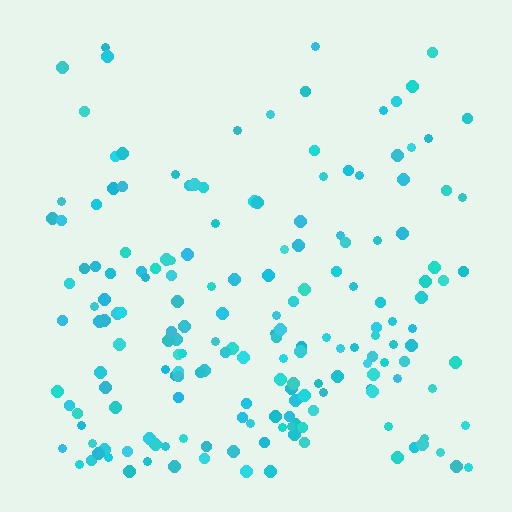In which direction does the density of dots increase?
From top to bottom, with the bottom side densest.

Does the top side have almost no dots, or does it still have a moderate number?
Still a moderate number, just noticeably fewer than the bottom.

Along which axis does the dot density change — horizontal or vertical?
Vertical.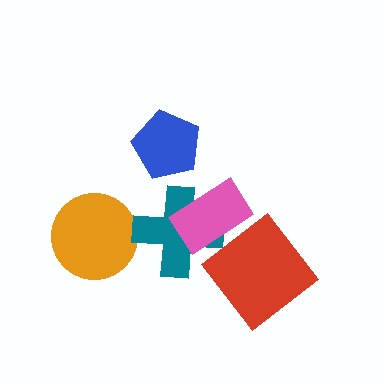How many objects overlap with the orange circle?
0 objects overlap with the orange circle.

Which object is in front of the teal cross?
The pink rectangle is in front of the teal cross.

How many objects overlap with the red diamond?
0 objects overlap with the red diamond.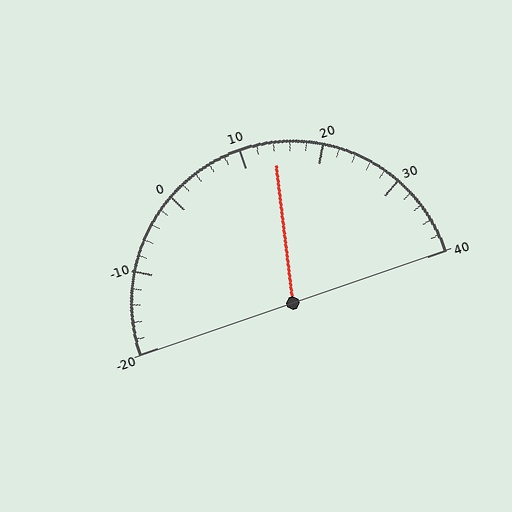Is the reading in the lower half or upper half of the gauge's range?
The reading is in the upper half of the range (-20 to 40).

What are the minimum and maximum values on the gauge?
The gauge ranges from -20 to 40.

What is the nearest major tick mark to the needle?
The nearest major tick mark is 10.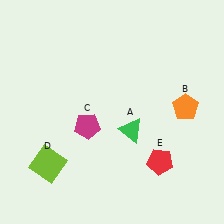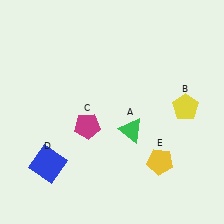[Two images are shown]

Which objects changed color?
B changed from orange to yellow. D changed from lime to blue. E changed from red to yellow.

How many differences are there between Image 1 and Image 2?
There are 3 differences between the two images.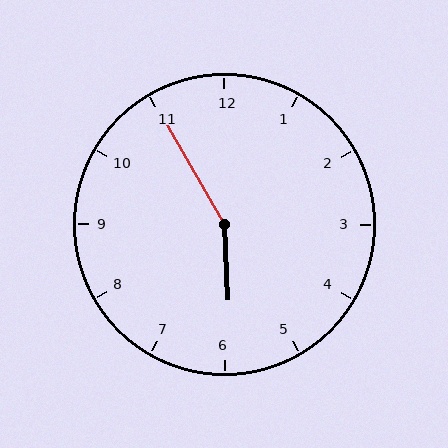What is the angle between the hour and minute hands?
Approximately 152 degrees.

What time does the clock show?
5:55.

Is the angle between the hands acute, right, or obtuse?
It is obtuse.